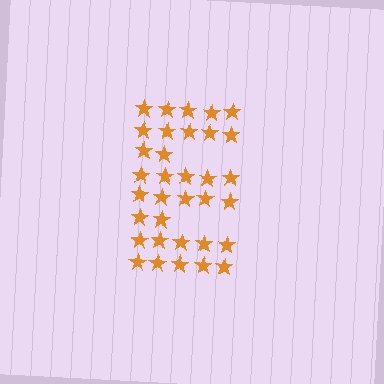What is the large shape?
The large shape is the letter E.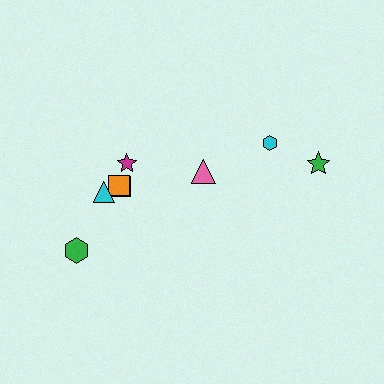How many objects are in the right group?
There are 3 objects.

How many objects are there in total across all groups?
There are 8 objects.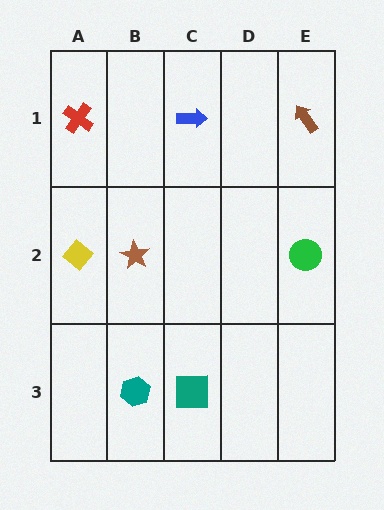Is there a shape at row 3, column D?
No, that cell is empty.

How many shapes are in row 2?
3 shapes.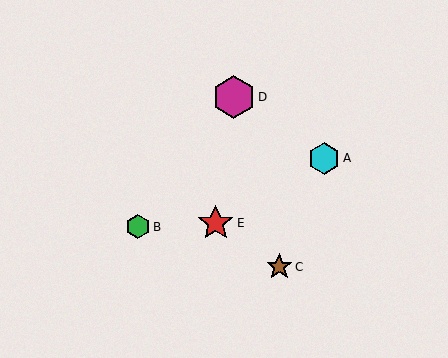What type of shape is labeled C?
Shape C is a brown star.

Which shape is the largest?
The magenta hexagon (labeled D) is the largest.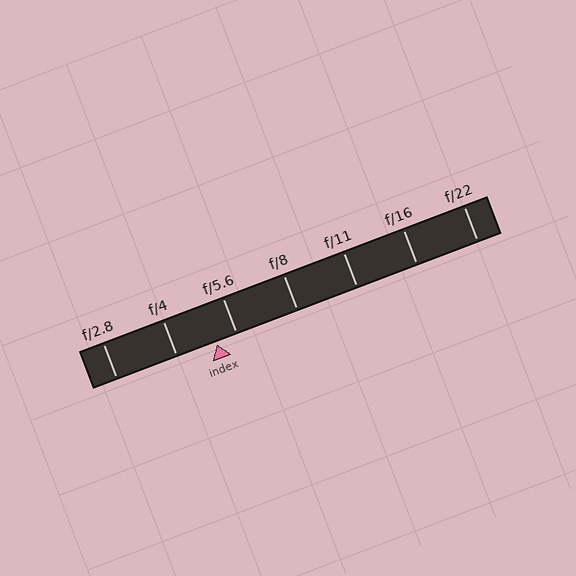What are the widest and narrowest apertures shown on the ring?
The widest aperture shown is f/2.8 and the narrowest is f/22.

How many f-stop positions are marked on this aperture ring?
There are 7 f-stop positions marked.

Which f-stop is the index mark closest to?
The index mark is closest to f/5.6.